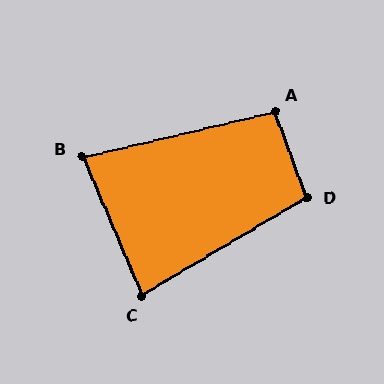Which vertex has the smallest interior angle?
B, at approximately 80 degrees.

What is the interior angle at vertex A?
Approximately 97 degrees (obtuse).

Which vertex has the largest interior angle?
D, at approximately 100 degrees.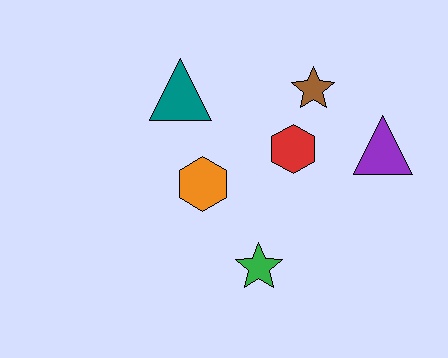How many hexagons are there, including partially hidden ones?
There are 2 hexagons.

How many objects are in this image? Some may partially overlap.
There are 6 objects.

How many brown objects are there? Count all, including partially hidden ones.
There is 1 brown object.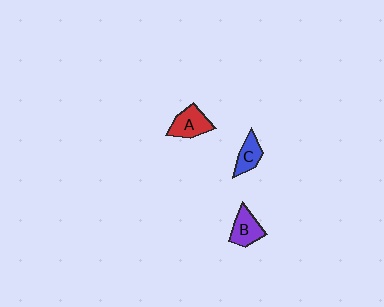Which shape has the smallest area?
Shape C (blue).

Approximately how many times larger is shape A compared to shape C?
Approximately 1.3 times.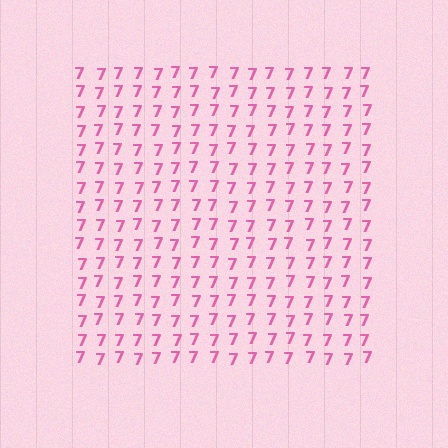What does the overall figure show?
The overall figure shows a square.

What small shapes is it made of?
It is made of small digit 7's.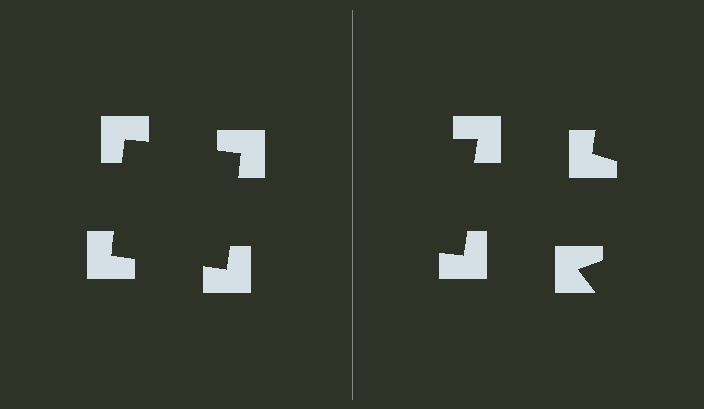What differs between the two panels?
The notched squares are positioned identically on both sides; only the wedge orientations differ. On the left they align to a square; on the right they are misaligned.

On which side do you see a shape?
An illusory square appears on the left side. On the right side the wedge cuts are rotated, so no coherent shape forms.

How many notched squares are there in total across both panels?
8 — 4 on each side.